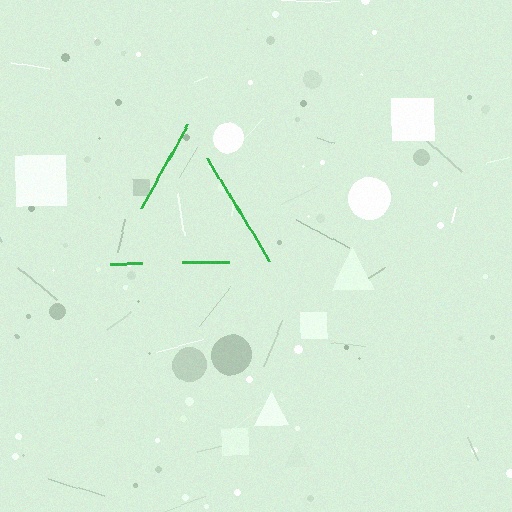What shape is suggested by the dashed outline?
The dashed outline suggests a triangle.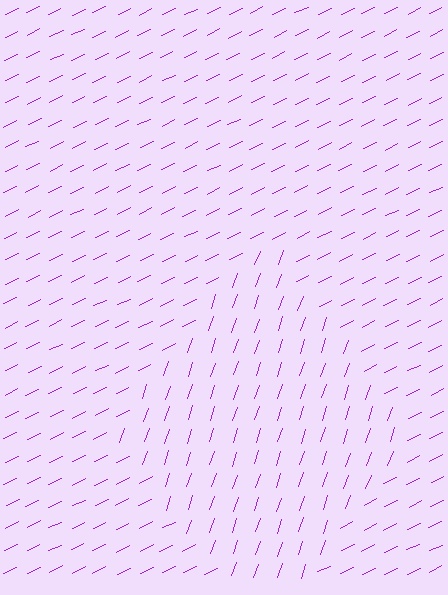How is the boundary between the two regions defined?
The boundary is defined purely by a change in line orientation (approximately 45 degrees difference). All lines are the same color and thickness.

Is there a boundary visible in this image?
Yes, there is a texture boundary formed by a change in line orientation.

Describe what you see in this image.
The image is filled with small purple line segments. A diamond region in the image has lines oriented differently from the surrounding lines, creating a visible texture boundary.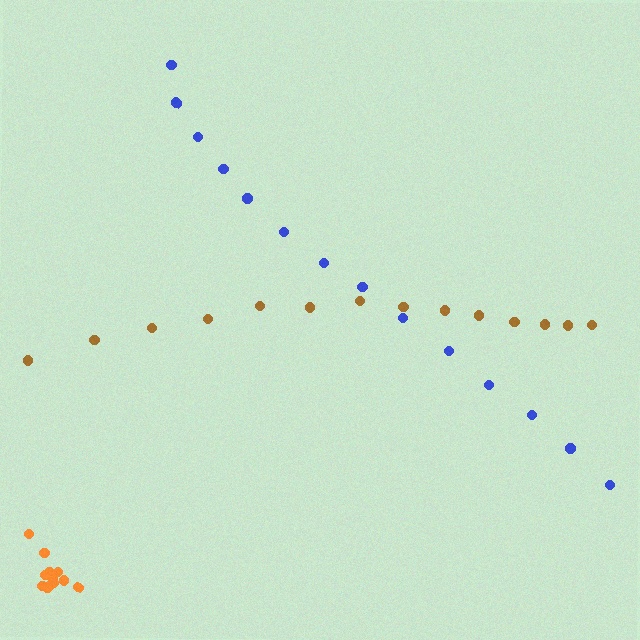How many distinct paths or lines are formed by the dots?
There are 3 distinct paths.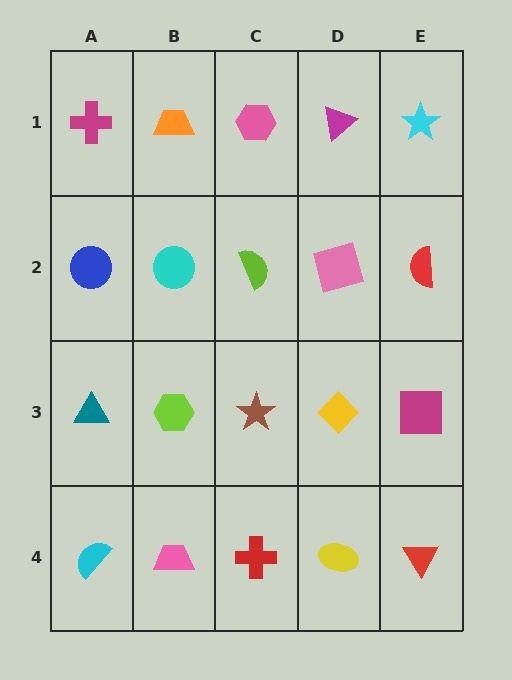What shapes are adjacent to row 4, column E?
A magenta square (row 3, column E), a yellow ellipse (row 4, column D).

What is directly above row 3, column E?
A red semicircle.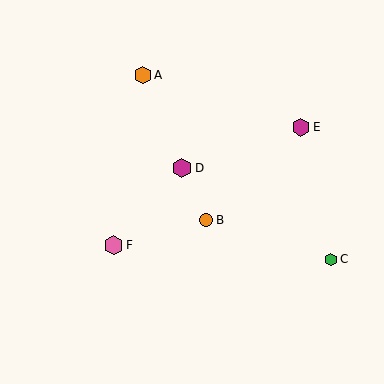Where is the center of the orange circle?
The center of the orange circle is at (206, 220).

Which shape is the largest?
The magenta hexagon (labeled D) is the largest.